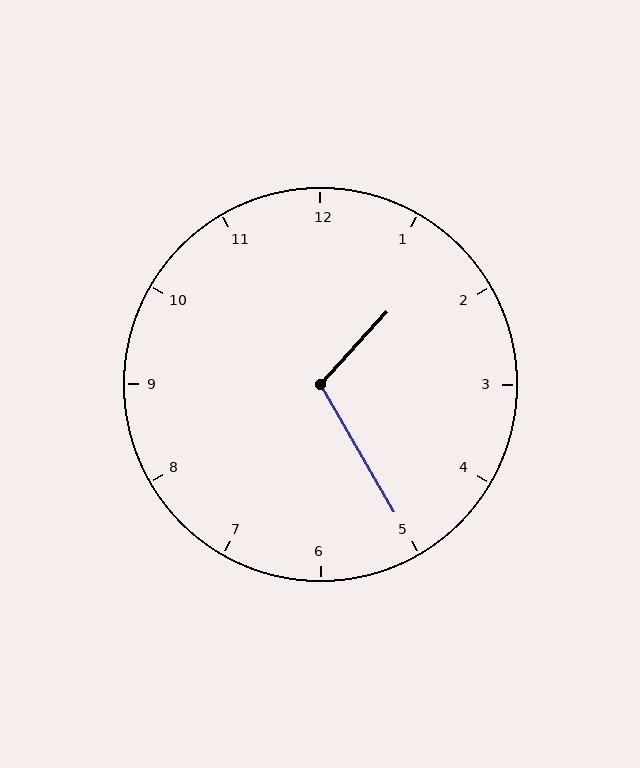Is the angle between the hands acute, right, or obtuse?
It is obtuse.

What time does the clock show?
1:25.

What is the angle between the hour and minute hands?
Approximately 108 degrees.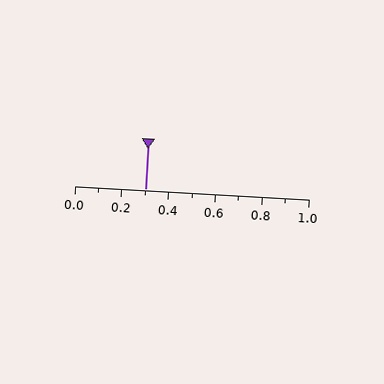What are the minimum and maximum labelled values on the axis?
The axis runs from 0.0 to 1.0.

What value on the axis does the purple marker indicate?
The marker indicates approximately 0.3.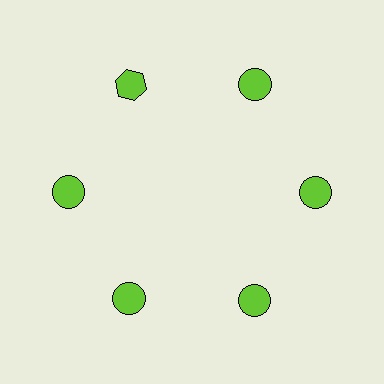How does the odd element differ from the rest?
It has a different shape: hexagon instead of circle.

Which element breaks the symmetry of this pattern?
The lime hexagon at roughly the 11 o'clock position breaks the symmetry. All other shapes are lime circles.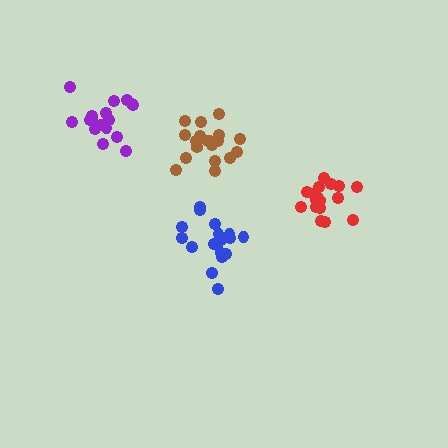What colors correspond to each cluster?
The clusters are colored: blue, red, brown, purple.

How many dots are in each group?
Group 1: 18 dots, Group 2: 17 dots, Group 3: 21 dots, Group 4: 17 dots (73 total).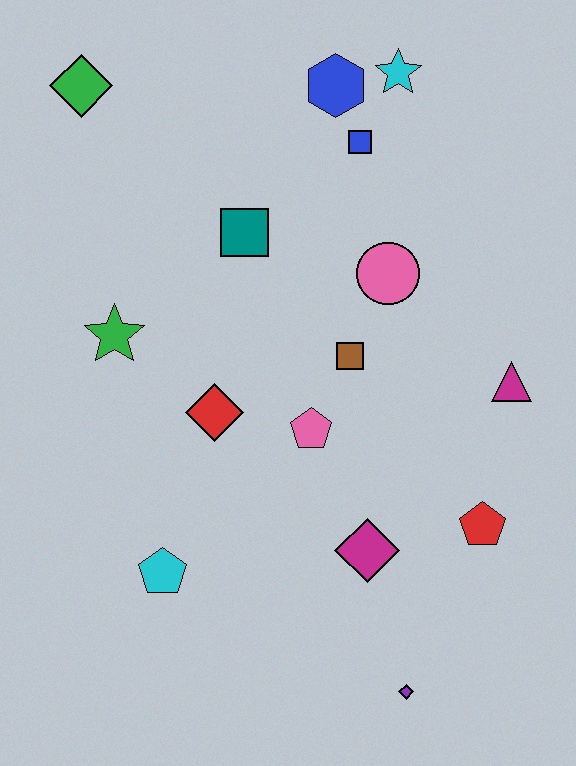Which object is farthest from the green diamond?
The purple diamond is farthest from the green diamond.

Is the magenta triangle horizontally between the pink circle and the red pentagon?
No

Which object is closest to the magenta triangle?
The red pentagon is closest to the magenta triangle.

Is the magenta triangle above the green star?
No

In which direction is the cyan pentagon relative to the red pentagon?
The cyan pentagon is to the left of the red pentagon.